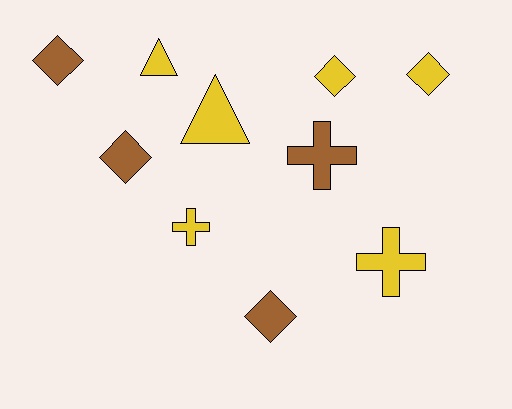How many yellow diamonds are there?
There are 2 yellow diamonds.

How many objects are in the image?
There are 10 objects.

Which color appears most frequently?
Yellow, with 6 objects.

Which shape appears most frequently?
Diamond, with 5 objects.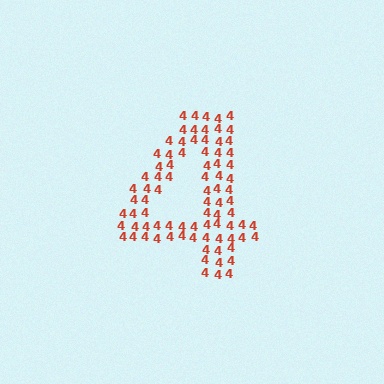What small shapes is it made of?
It is made of small digit 4's.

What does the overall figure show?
The overall figure shows the digit 4.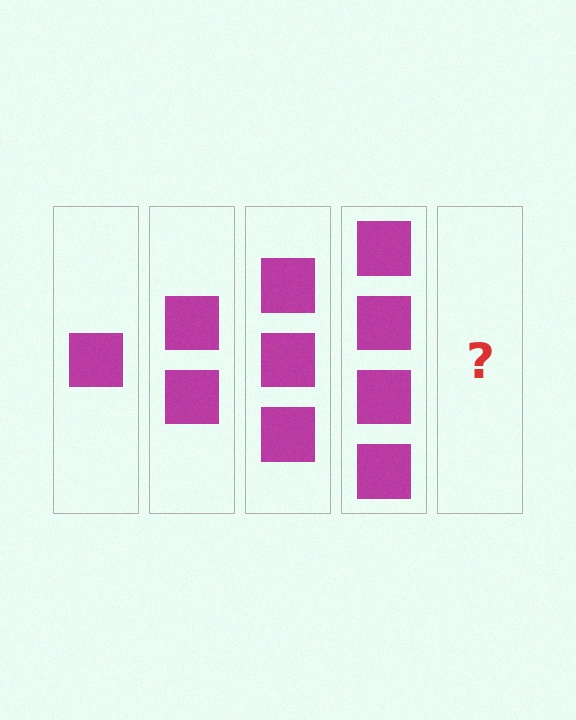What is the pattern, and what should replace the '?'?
The pattern is that each step adds one more square. The '?' should be 5 squares.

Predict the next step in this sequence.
The next step is 5 squares.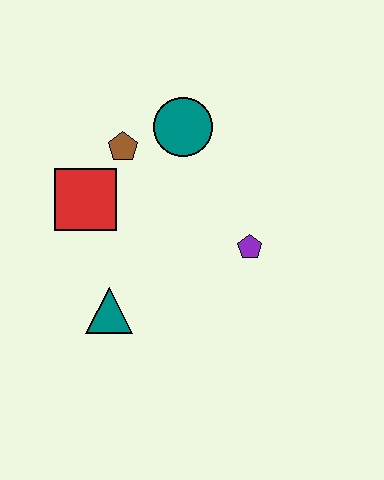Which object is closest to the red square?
The brown pentagon is closest to the red square.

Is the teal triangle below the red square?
Yes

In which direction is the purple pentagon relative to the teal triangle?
The purple pentagon is to the right of the teal triangle.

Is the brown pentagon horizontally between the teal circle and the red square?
Yes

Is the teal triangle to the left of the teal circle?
Yes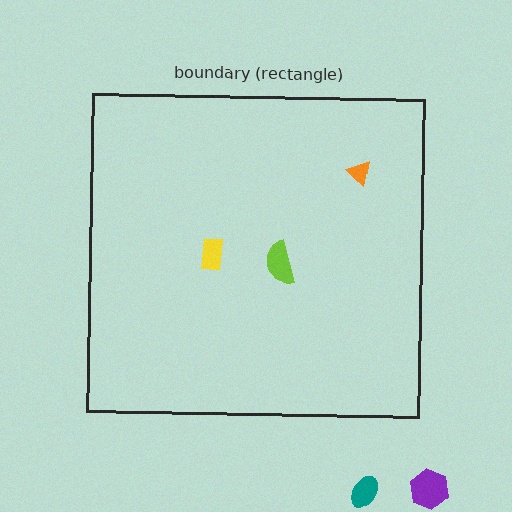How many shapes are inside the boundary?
3 inside, 2 outside.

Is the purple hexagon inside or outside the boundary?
Outside.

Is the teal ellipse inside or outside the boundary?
Outside.